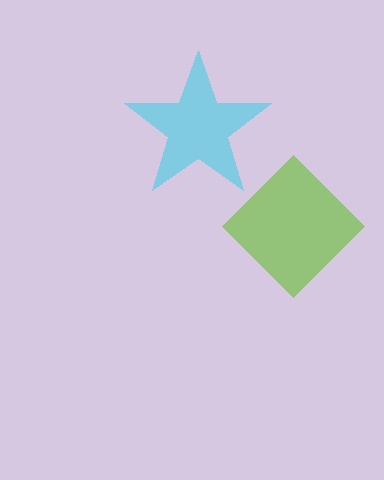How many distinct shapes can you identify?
There are 2 distinct shapes: a lime diamond, a cyan star.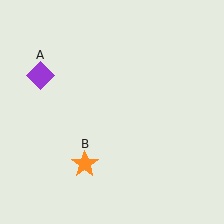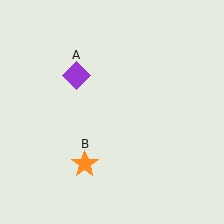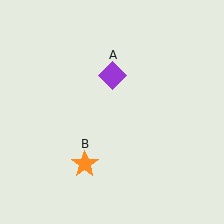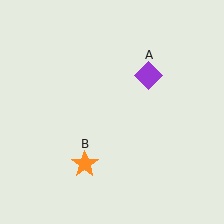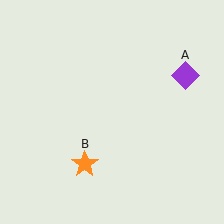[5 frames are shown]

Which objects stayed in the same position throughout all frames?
Orange star (object B) remained stationary.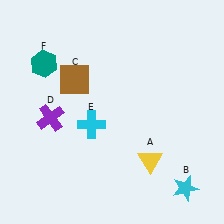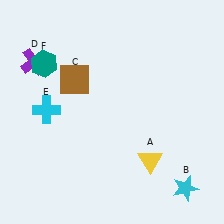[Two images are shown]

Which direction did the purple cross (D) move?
The purple cross (D) moved up.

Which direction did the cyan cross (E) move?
The cyan cross (E) moved left.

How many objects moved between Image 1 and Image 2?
2 objects moved between the two images.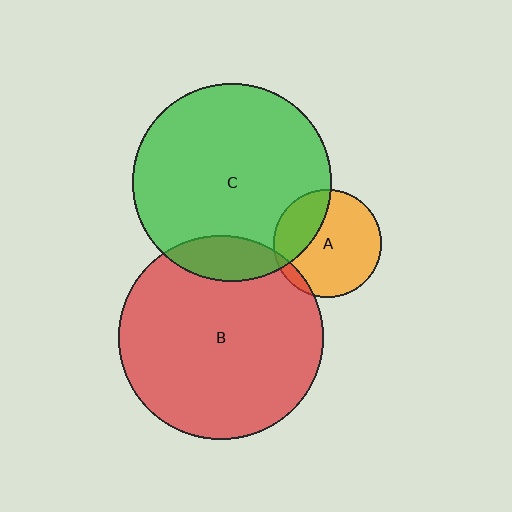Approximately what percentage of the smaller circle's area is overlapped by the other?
Approximately 5%.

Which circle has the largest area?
Circle B (red).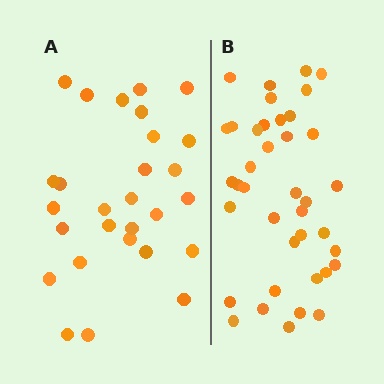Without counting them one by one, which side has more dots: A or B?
Region B (the right region) has more dots.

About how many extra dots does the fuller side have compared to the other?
Region B has roughly 12 or so more dots than region A.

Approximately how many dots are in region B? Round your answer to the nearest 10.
About 40 dots. (The exact count is 39, which rounds to 40.)